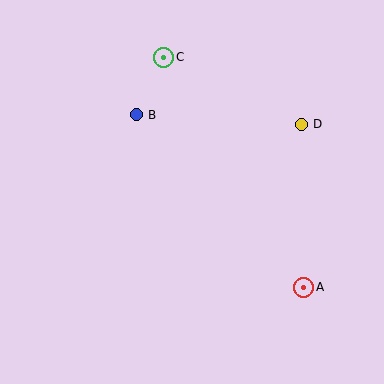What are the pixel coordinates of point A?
Point A is at (303, 287).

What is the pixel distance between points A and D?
The distance between A and D is 163 pixels.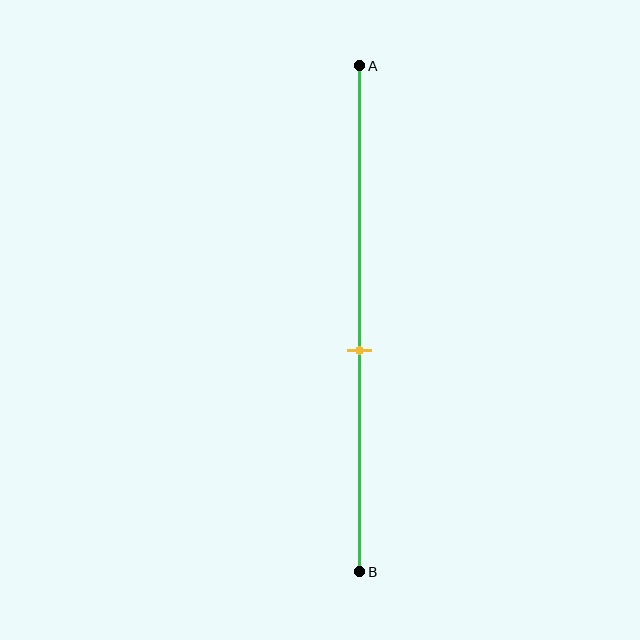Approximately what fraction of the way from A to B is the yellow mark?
The yellow mark is approximately 55% of the way from A to B.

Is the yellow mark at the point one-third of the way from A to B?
No, the mark is at about 55% from A, not at the 33% one-third point.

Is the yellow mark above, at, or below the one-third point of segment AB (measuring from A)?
The yellow mark is below the one-third point of segment AB.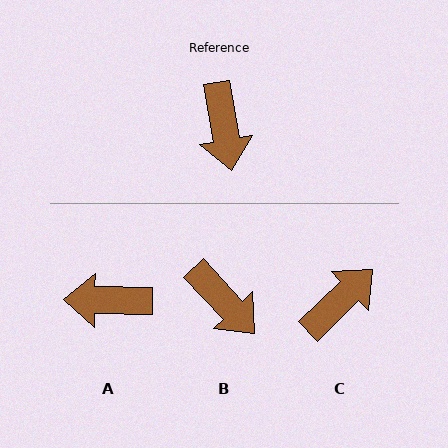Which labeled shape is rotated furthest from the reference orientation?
C, about 124 degrees away.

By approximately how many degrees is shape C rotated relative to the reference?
Approximately 124 degrees counter-clockwise.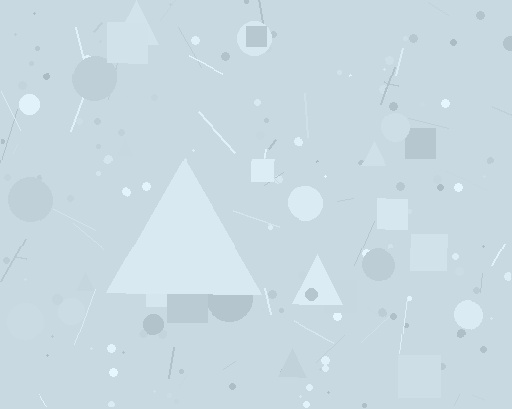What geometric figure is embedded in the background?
A triangle is embedded in the background.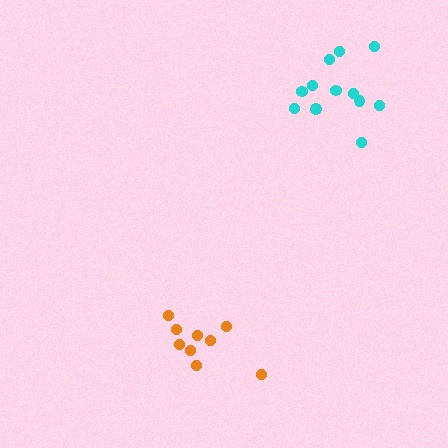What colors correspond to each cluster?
The clusters are colored: orange, cyan.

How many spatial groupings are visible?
There are 2 spatial groupings.